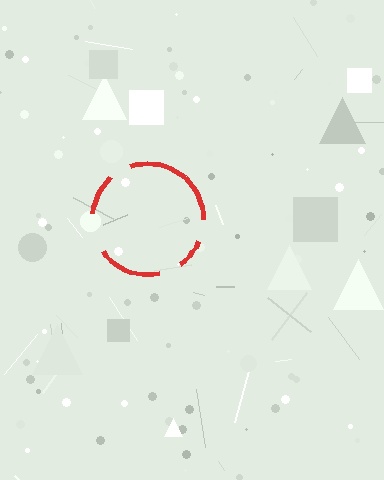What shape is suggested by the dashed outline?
The dashed outline suggests a circle.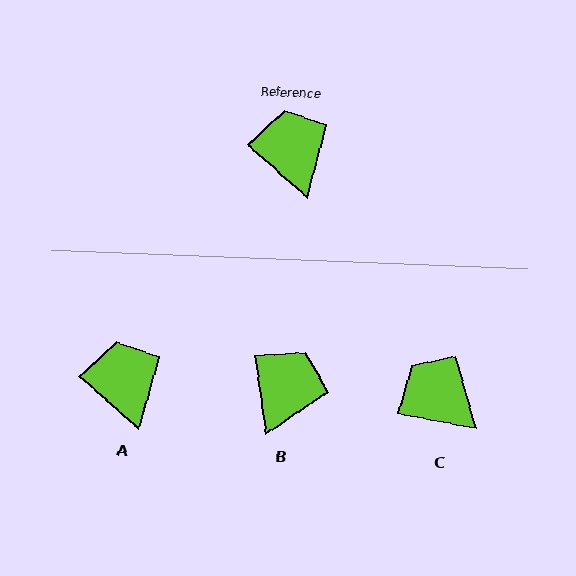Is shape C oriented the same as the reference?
No, it is off by about 31 degrees.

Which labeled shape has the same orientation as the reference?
A.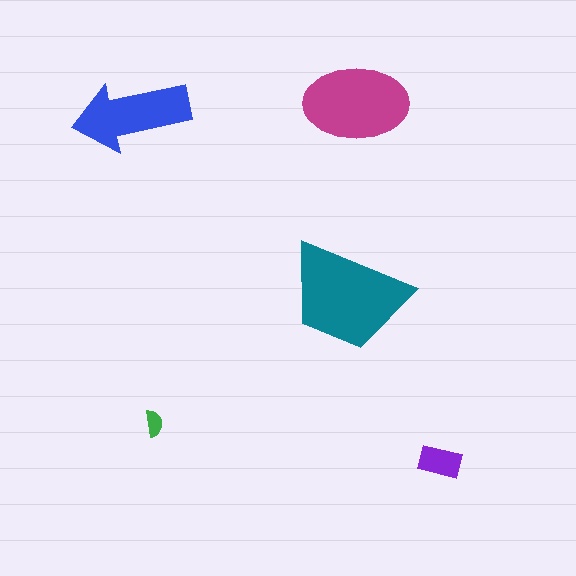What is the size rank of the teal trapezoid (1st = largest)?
1st.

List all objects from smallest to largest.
The green semicircle, the purple rectangle, the blue arrow, the magenta ellipse, the teal trapezoid.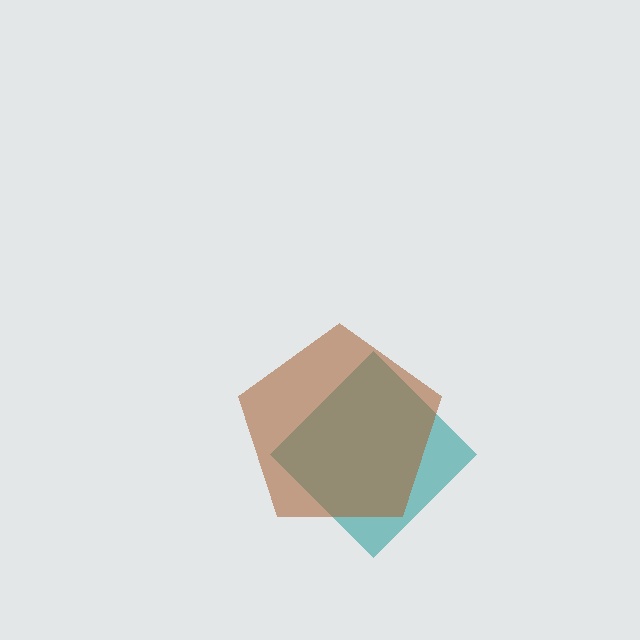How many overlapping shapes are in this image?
There are 2 overlapping shapes in the image.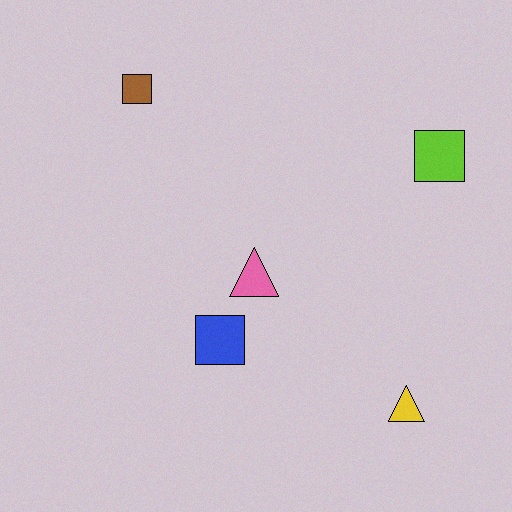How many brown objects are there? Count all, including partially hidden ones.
There is 1 brown object.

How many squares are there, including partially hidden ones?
There are 3 squares.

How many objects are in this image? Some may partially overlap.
There are 5 objects.